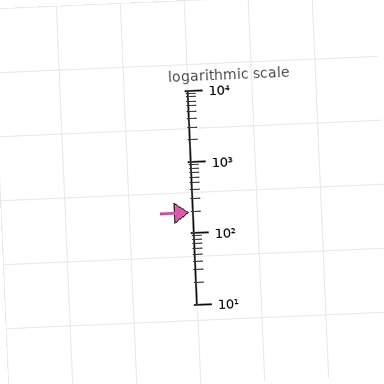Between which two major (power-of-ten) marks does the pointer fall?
The pointer is between 100 and 1000.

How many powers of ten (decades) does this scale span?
The scale spans 3 decades, from 10 to 10000.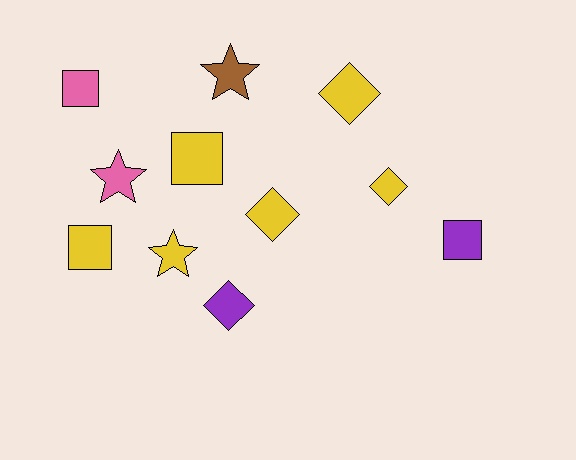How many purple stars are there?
There are no purple stars.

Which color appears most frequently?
Yellow, with 6 objects.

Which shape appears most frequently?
Diamond, with 4 objects.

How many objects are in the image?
There are 11 objects.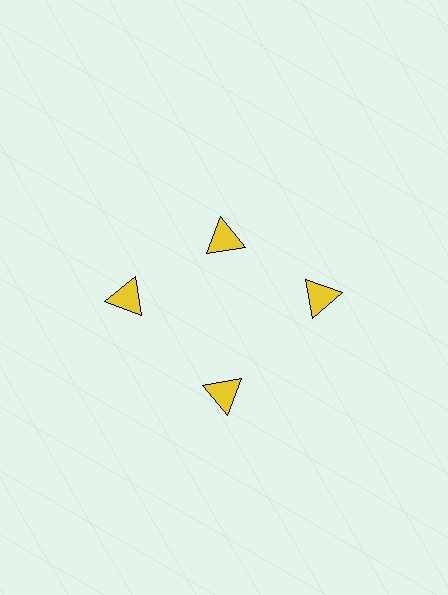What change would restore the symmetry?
The symmetry would be restored by moving it outward, back onto the ring so that all 4 triangles sit at equal angles and equal distance from the center.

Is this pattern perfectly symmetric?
No. The 4 yellow triangles are arranged in a ring, but one element near the 12 o'clock position is pulled inward toward the center, breaking the 4-fold rotational symmetry.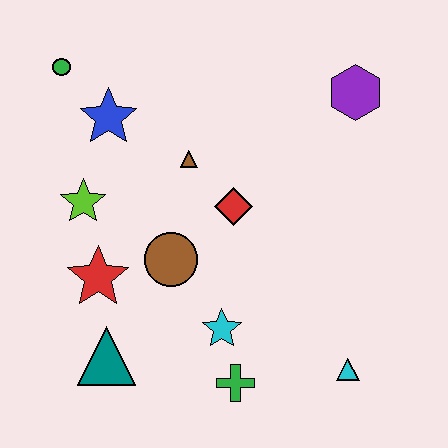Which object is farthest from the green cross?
The green circle is farthest from the green cross.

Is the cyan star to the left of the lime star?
No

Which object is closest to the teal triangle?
The red star is closest to the teal triangle.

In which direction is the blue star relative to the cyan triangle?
The blue star is above the cyan triangle.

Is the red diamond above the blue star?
No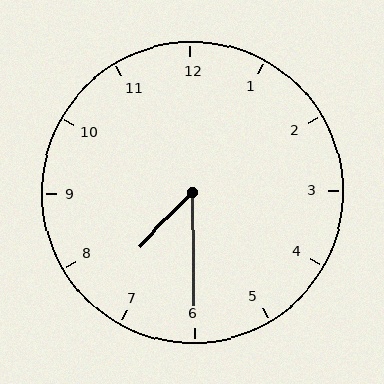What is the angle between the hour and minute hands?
Approximately 45 degrees.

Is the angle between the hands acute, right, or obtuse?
It is acute.